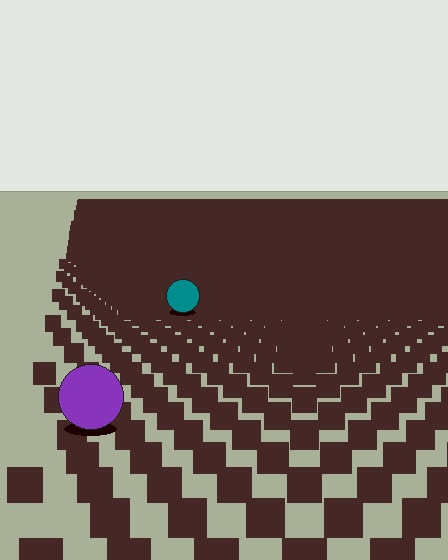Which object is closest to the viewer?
The purple circle is closest. The texture marks near it are larger and more spread out.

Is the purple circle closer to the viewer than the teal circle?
Yes. The purple circle is closer — you can tell from the texture gradient: the ground texture is coarser near it.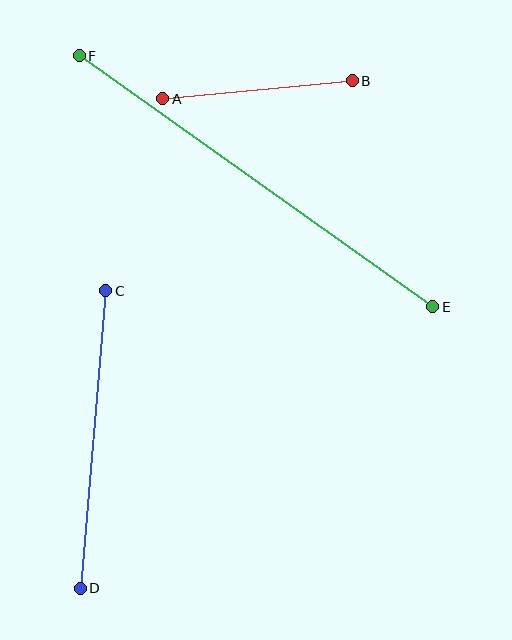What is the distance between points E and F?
The distance is approximately 434 pixels.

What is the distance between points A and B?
The distance is approximately 190 pixels.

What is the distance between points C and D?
The distance is approximately 298 pixels.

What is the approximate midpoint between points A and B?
The midpoint is at approximately (258, 90) pixels.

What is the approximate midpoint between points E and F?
The midpoint is at approximately (256, 181) pixels.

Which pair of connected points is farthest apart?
Points E and F are farthest apart.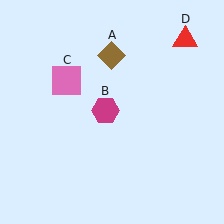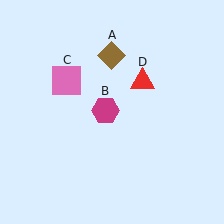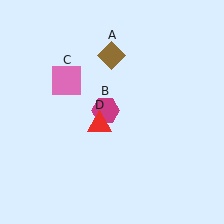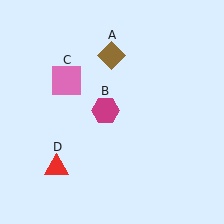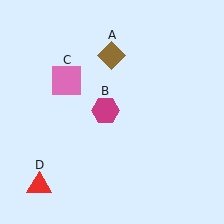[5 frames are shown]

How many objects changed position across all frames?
1 object changed position: red triangle (object D).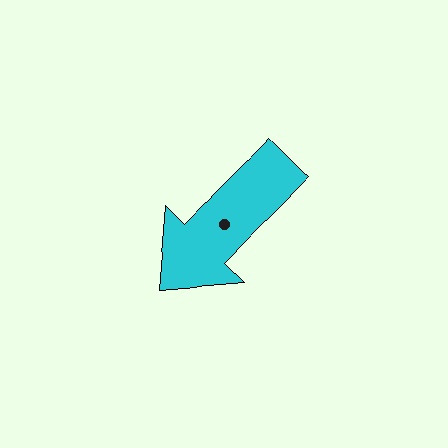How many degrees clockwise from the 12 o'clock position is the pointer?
Approximately 225 degrees.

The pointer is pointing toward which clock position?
Roughly 8 o'clock.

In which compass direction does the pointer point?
Southwest.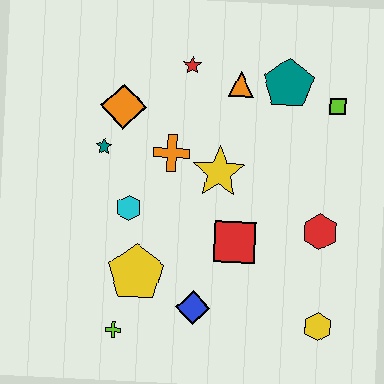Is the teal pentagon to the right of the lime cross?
Yes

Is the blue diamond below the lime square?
Yes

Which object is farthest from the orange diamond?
The yellow hexagon is farthest from the orange diamond.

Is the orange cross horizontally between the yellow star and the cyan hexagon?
Yes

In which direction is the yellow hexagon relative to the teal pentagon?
The yellow hexagon is below the teal pentagon.